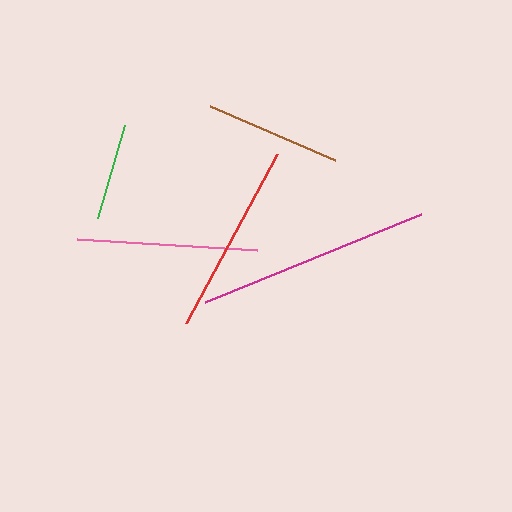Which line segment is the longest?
The magenta line is the longest at approximately 233 pixels.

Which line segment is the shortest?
The green line is the shortest at approximately 97 pixels.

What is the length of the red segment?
The red segment is approximately 192 pixels long.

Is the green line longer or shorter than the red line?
The red line is longer than the green line.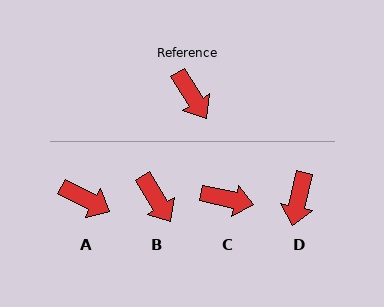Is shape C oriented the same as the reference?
No, it is off by about 45 degrees.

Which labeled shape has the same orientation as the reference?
B.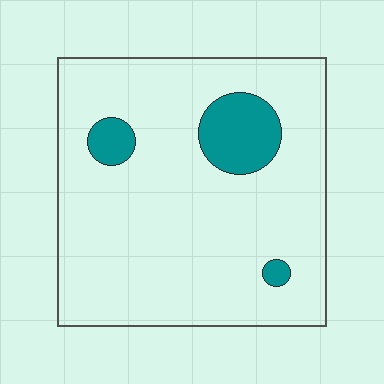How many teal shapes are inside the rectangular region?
3.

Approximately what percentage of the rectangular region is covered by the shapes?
Approximately 10%.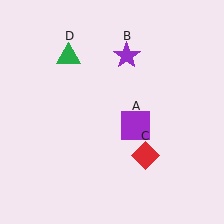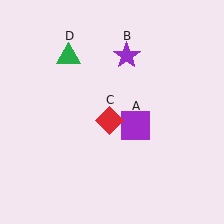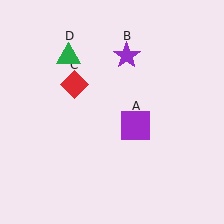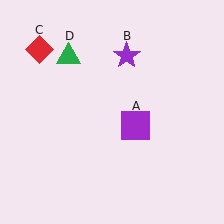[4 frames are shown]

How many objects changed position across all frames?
1 object changed position: red diamond (object C).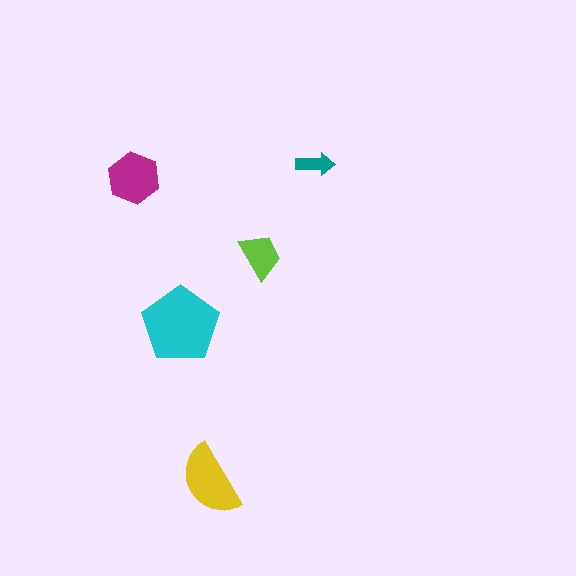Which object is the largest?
The cyan pentagon.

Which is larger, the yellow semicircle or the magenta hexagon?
The yellow semicircle.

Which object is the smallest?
The teal arrow.